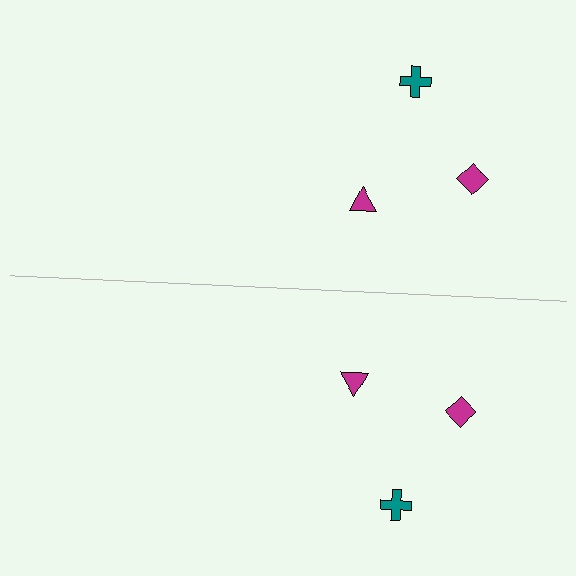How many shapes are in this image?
There are 6 shapes in this image.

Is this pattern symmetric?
Yes, this pattern has bilateral (reflection) symmetry.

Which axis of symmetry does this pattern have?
The pattern has a horizontal axis of symmetry running through the center of the image.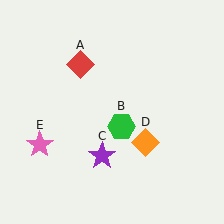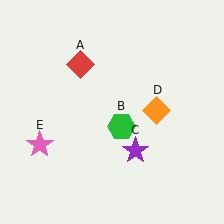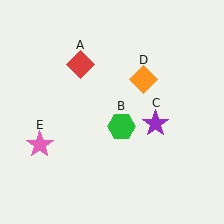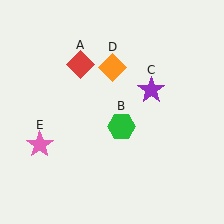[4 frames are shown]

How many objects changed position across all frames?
2 objects changed position: purple star (object C), orange diamond (object D).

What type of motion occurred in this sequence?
The purple star (object C), orange diamond (object D) rotated counterclockwise around the center of the scene.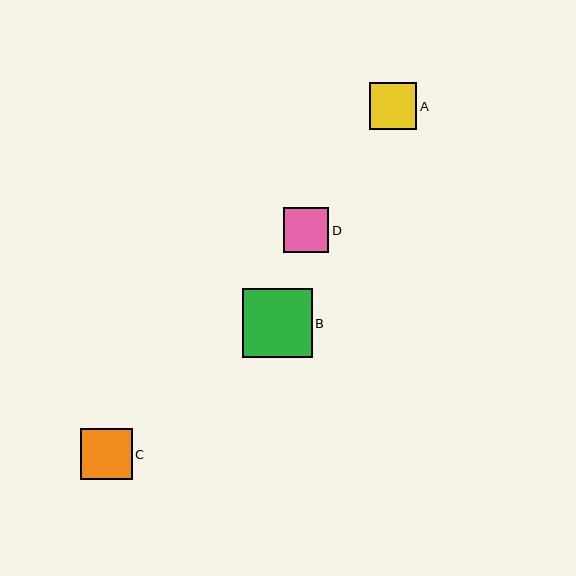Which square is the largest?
Square B is the largest with a size of approximately 70 pixels.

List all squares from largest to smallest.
From largest to smallest: B, C, A, D.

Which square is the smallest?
Square D is the smallest with a size of approximately 45 pixels.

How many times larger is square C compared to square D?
Square C is approximately 1.1 times the size of square D.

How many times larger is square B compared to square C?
Square B is approximately 1.4 times the size of square C.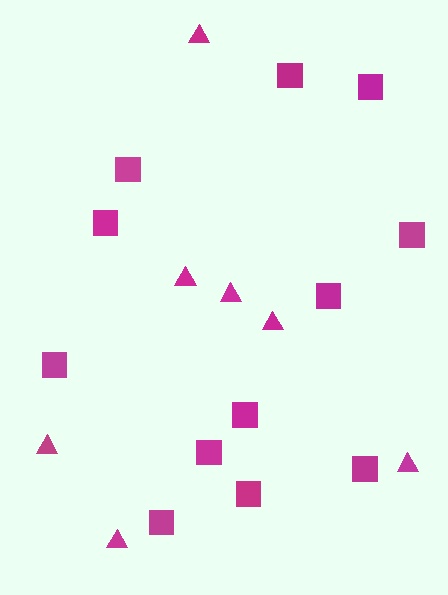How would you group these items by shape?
There are 2 groups: one group of triangles (7) and one group of squares (12).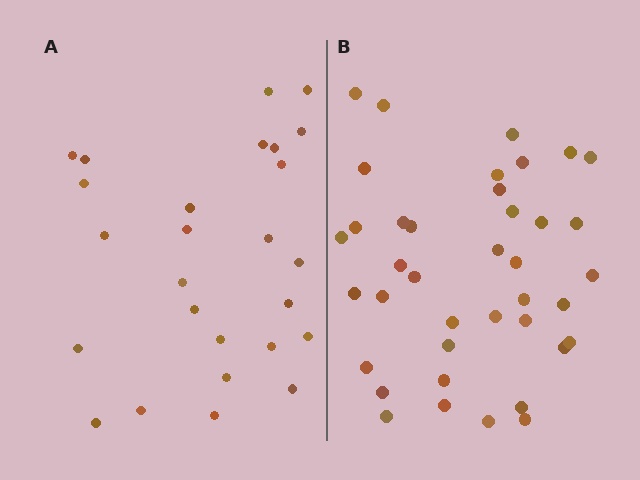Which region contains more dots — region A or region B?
Region B (the right region) has more dots.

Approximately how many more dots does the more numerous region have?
Region B has approximately 15 more dots than region A.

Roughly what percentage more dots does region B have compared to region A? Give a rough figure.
About 50% more.